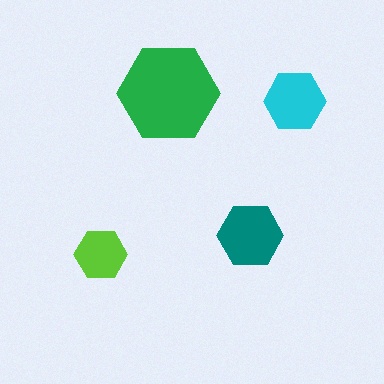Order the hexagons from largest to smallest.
the green one, the teal one, the cyan one, the lime one.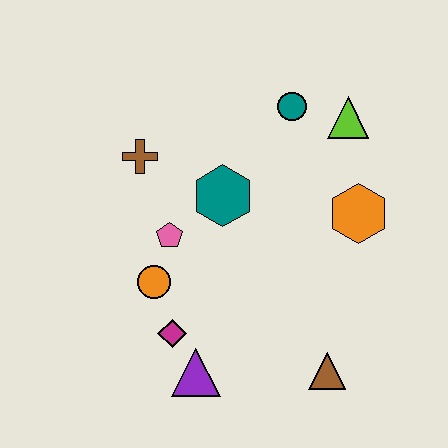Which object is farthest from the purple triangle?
The lime triangle is farthest from the purple triangle.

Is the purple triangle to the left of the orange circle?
No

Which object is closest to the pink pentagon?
The orange circle is closest to the pink pentagon.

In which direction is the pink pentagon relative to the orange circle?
The pink pentagon is above the orange circle.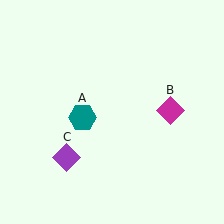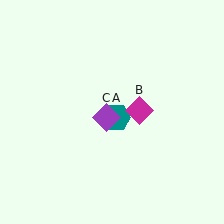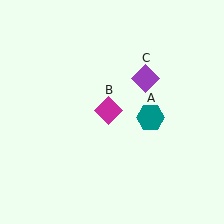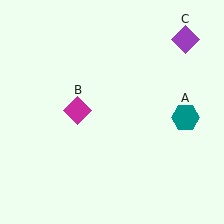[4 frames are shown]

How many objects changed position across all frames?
3 objects changed position: teal hexagon (object A), magenta diamond (object B), purple diamond (object C).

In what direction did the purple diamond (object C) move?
The purple diamond (object C) moved up and to the right.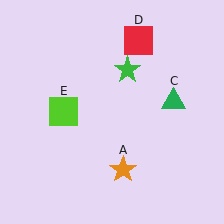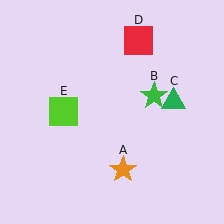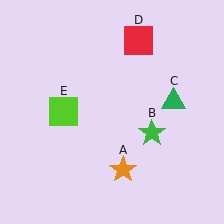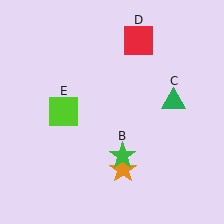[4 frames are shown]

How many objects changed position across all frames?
1 object changed position: green star (object B).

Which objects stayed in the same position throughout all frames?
Orange star (object A) and green triangle (object C) and red square (object D) and lime square (object E) remained stationary.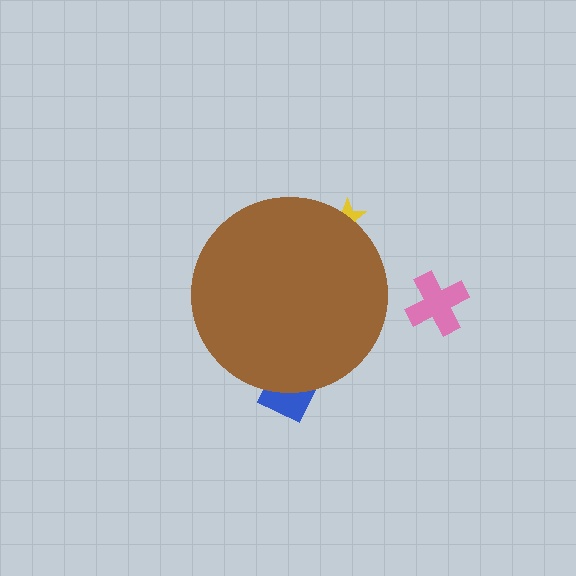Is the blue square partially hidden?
Yes, the blue square is partially hidden behind the brown circle.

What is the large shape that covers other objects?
A brown circle.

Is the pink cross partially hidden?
No, the pink cross is fully visible.